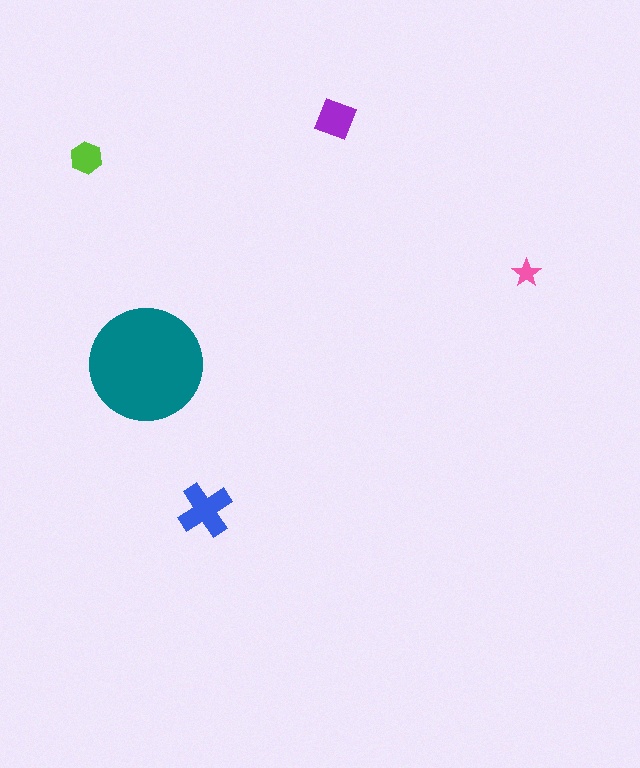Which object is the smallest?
The pink star.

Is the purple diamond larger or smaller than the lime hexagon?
Larger.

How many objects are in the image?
There are 5 objects in the image.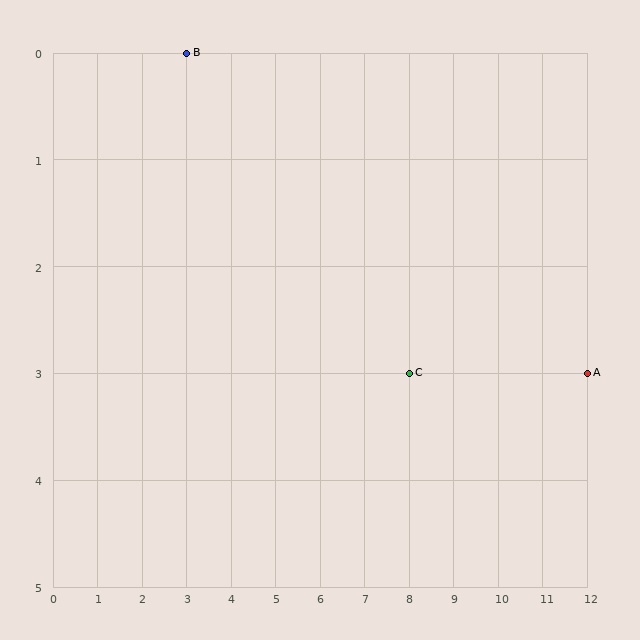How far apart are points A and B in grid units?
Points A and B are 9 columns and 3 rows apart (about 9.5 grid units diagonally).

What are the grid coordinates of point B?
Point B is at grid coordinates (3, 0).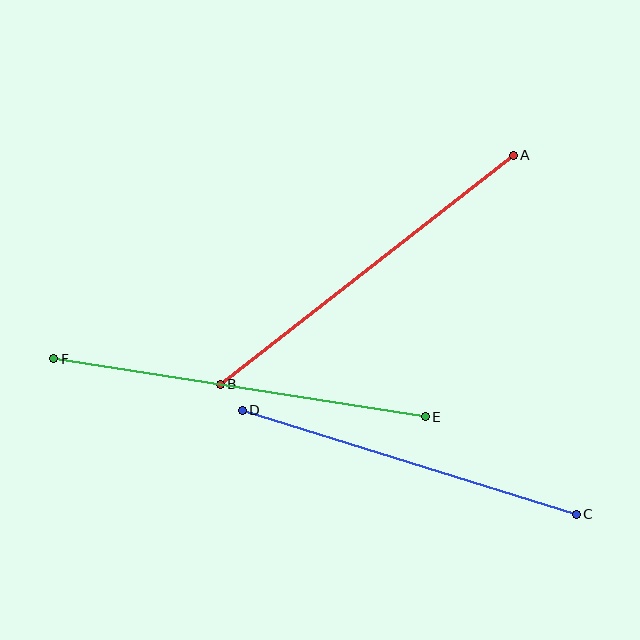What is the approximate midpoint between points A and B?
The midpoint is at approximately (367, 270) pixels.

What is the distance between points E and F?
The distance is approximately 376 pixels.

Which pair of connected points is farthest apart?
Points E and F are farthest apart.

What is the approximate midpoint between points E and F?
The midpoint is at approximately (240, 388) pixels.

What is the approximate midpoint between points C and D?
The midpoint is at approximately (409, 462) pixels.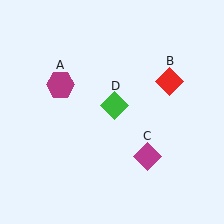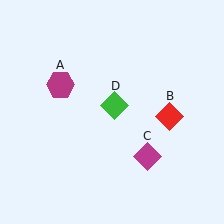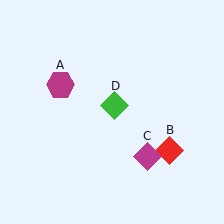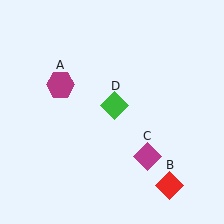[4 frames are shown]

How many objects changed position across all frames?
1 object changed position: red diamond (object B).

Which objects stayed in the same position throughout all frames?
Magenta hexagon (object A) and magenta diamond (object C) and green diamond (object D) remained stationary.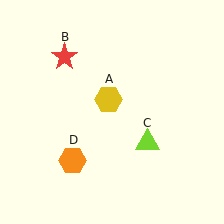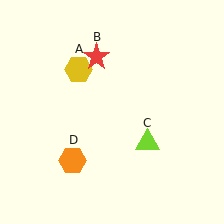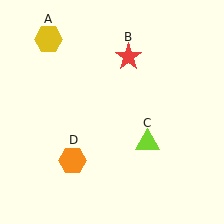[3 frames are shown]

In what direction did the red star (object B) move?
The red star (object B) moved right.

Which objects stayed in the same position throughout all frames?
Lime triangle (object C) and orange hexagon (object D) remained stationary.